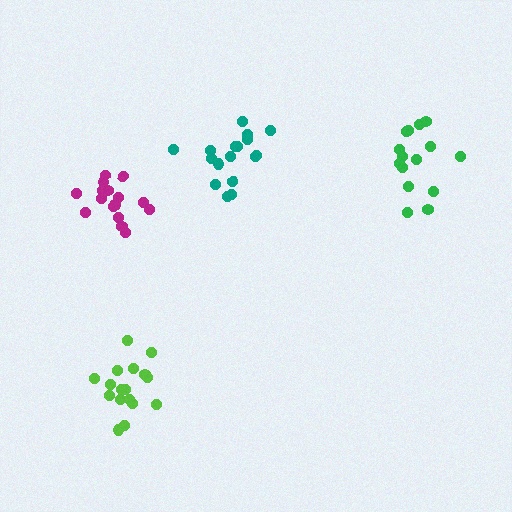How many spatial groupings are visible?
There are 4 spatial groupings.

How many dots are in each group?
Group 1: 15 dots, Group 2: 16 dots, Group 3: 17 dots, Group 4: 17 dots (65 total).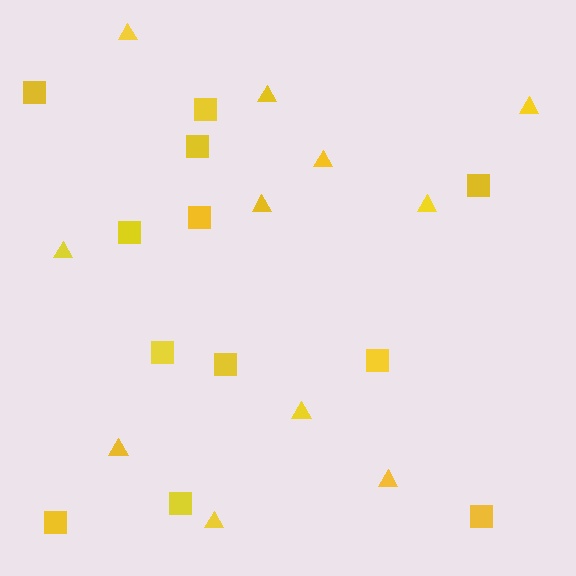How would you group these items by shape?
There are 2 groups: one group of triangles (11) and one group of squares (12).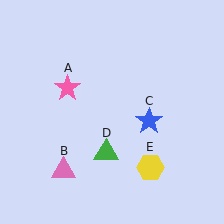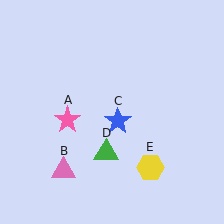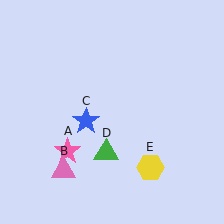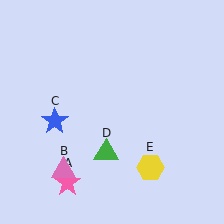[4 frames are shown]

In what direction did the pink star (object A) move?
The pink star (object A) moved down.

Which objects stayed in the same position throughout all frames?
Pink triangle (object B) and green triangle (object D) and yellow hexagon (object E) remained stationary.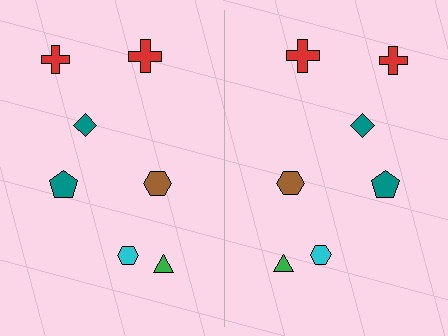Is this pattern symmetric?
Yes, this pattern has bilateral (reflection) symmetry.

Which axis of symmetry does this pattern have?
The pattern has a vertical axis of symmetry running through the center of the image.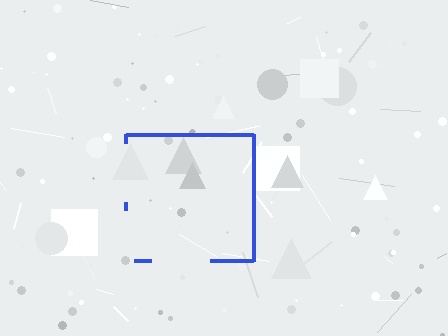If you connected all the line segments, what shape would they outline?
They would outline a square.